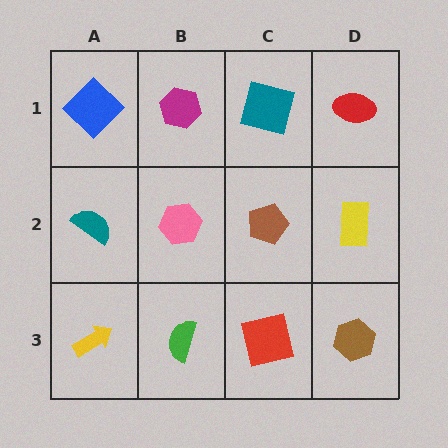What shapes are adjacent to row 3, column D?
A yellow rectangle (row 2, column D), a red square (row 3, column C).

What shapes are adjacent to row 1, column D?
A yellow rectangle (row 2, column D), a teal square (row 1, column C).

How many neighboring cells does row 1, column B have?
3.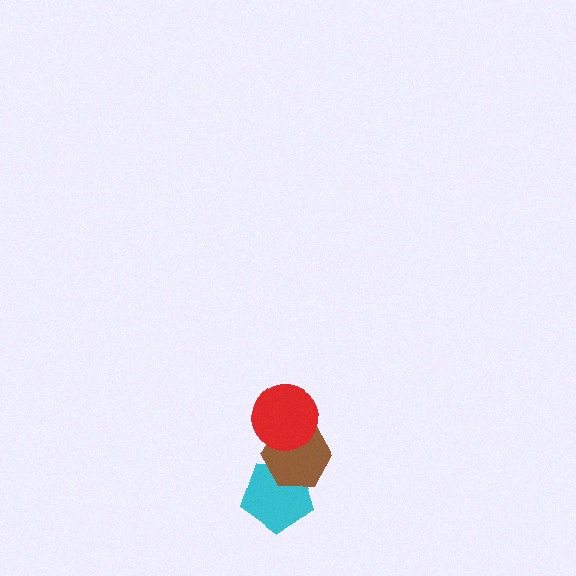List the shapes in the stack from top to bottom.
From top to bottom: the red circle, the brown hexagon, the cyan pentagon.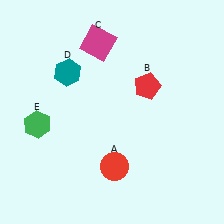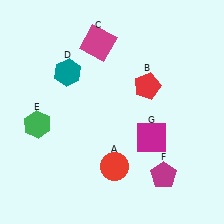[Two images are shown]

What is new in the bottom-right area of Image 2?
A magenta pentagon (F) was added in the bottom-right area of Image 2.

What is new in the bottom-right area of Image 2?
A magenta square (G) was added in the bottom-right area of Image 2.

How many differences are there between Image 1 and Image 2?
There are 2 differences between the two images.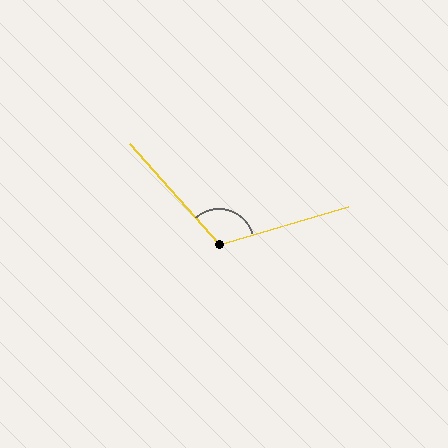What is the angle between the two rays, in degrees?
Approximately 116 degrees.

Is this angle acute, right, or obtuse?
It is obtuse.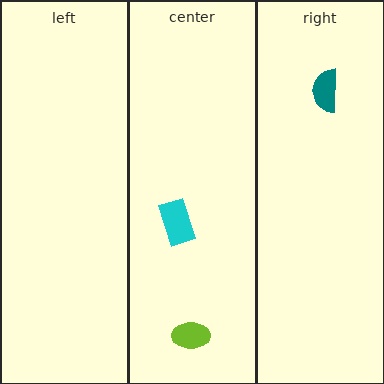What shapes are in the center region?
The lime ellipse, the cyan rectangle.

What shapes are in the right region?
The teal semicircle.